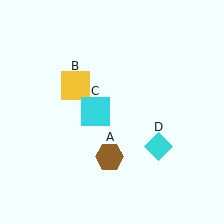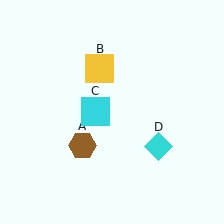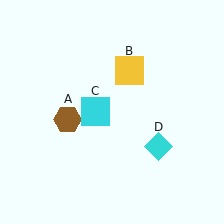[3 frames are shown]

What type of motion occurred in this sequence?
The brown hexagon (object A), yellow square (object B) rotated clockwise around the center of the scene.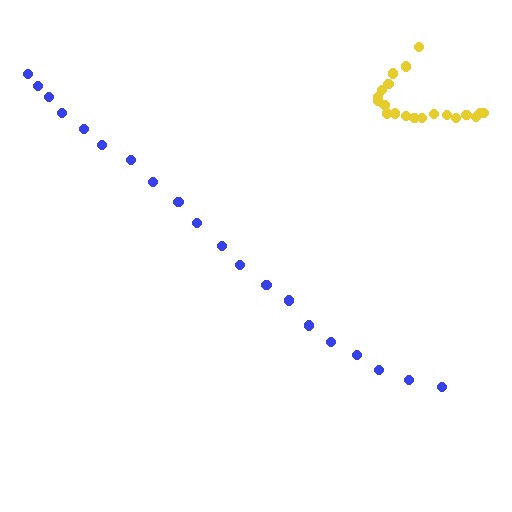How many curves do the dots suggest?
There are 2 distinct paths.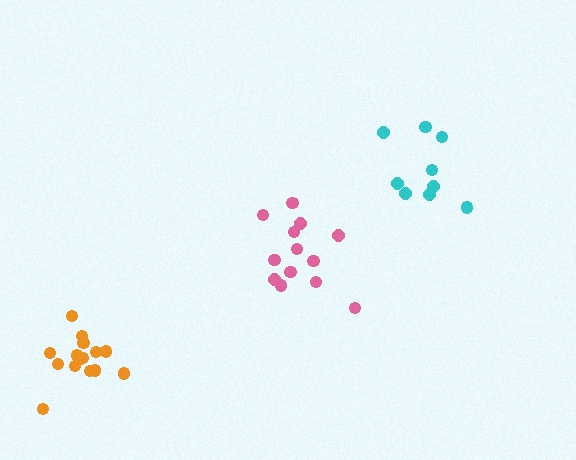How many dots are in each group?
Group 1: 13 dots, Group 2: 9 dots, Group 3: 15 dots (37 total).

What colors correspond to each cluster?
The clusters are colored: pink, cyan, orange.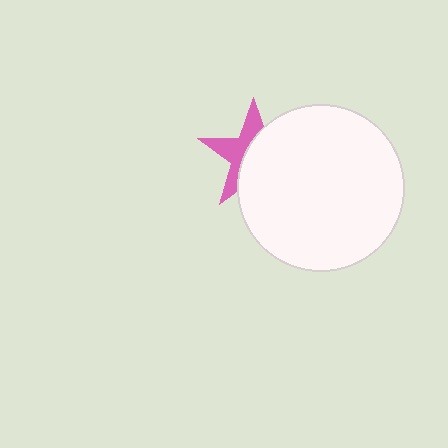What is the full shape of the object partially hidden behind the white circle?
The partially hidden object is a pink star.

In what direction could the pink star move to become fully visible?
The pink star could move left. That would shift it out from behind the white circle entirely.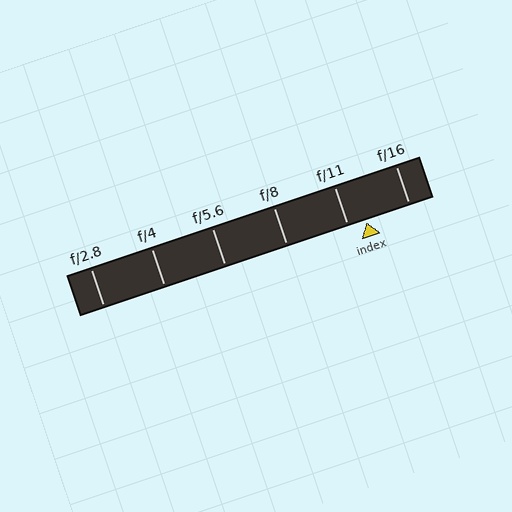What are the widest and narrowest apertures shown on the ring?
The widest aperture shown is f/2.8 and the narrowest is f/16.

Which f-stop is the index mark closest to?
The index mark is closest to f/11.